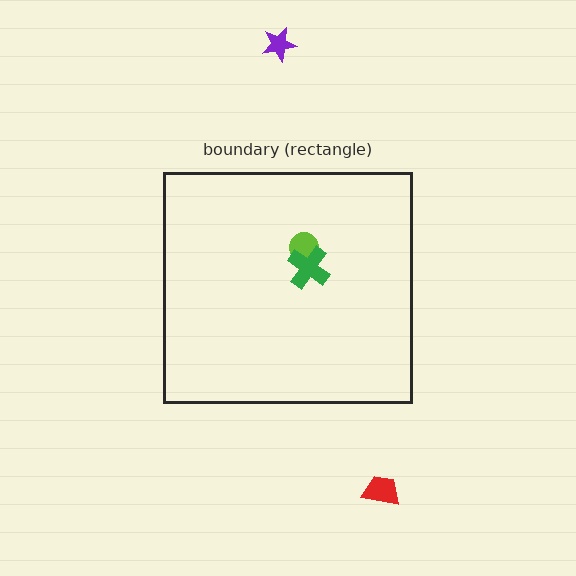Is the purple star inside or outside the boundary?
Outside.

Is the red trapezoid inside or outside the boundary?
Outside.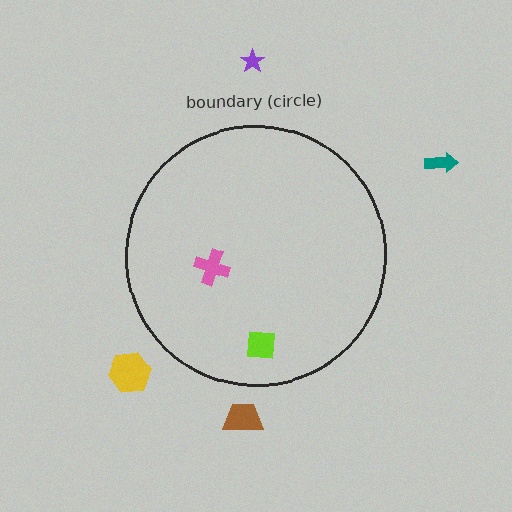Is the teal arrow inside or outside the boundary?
Outside.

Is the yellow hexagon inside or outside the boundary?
Outside.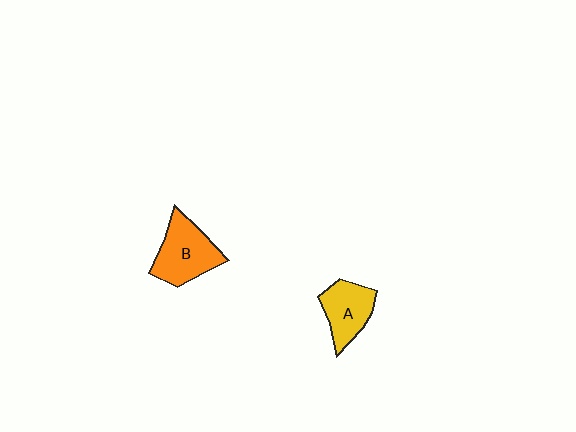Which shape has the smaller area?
Shape A (yellow).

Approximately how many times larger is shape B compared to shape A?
Approximately 1.3 times.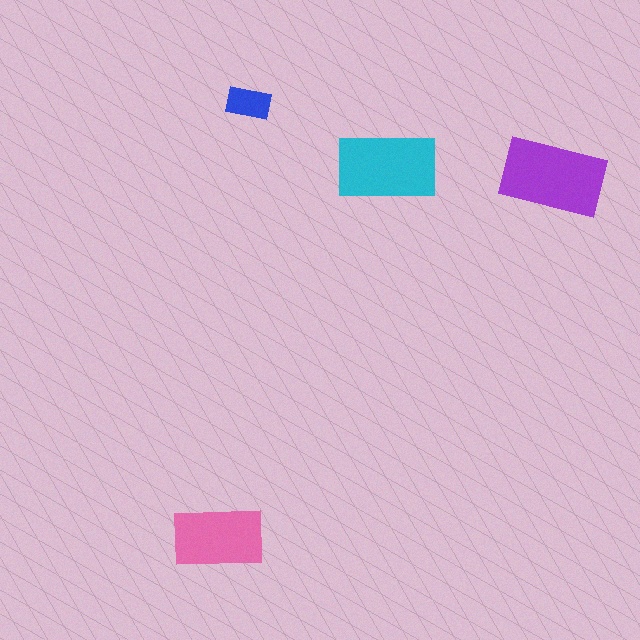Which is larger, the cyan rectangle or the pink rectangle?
The cyan one.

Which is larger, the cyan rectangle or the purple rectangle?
The purple one.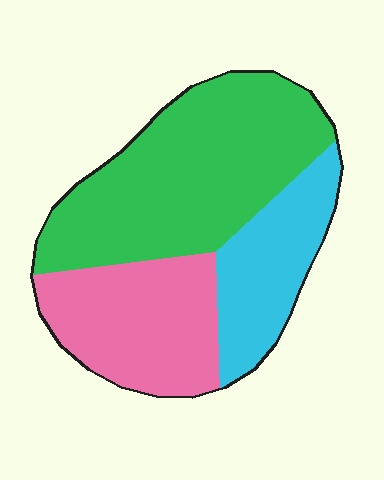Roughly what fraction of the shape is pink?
Pink covers about 30% of the shape.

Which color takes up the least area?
Cyan, at roughly 20%.